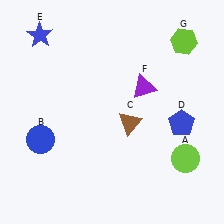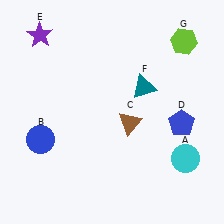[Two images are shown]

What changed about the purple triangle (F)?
In Image 1, F is purple. In Image 2, it changed to teal.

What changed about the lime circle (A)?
In Image 1, A is lime. In Image 2, it changed to cyan.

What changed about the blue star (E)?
In Image 1, E is blue. In Image 2, it changed to purple.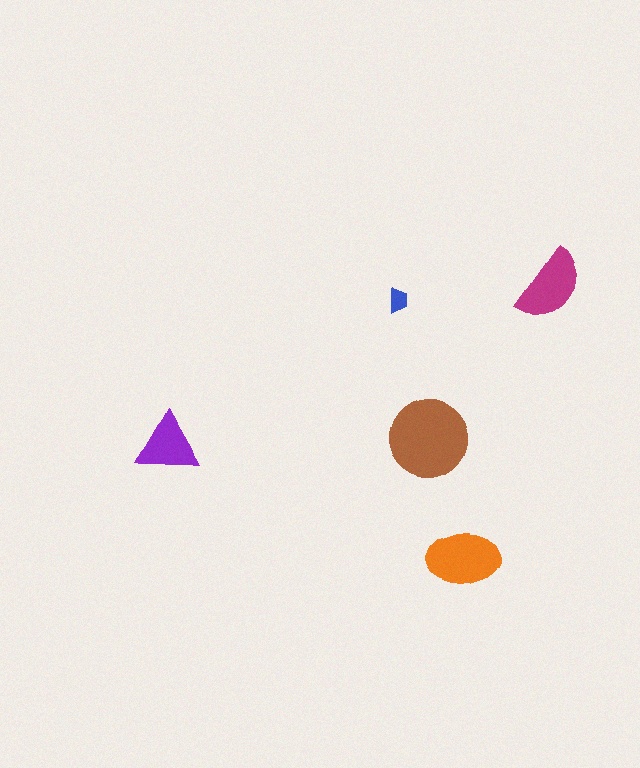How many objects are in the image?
There are 5 objects in the image.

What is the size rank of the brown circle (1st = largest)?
1st.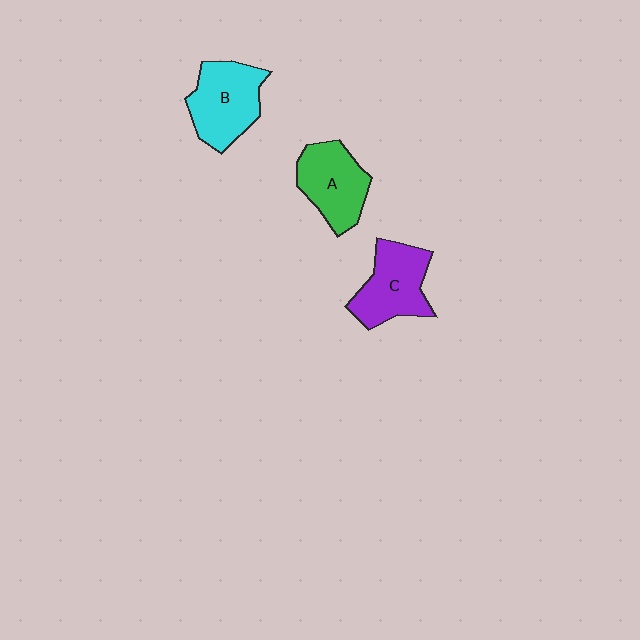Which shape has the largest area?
Shape B (cyan).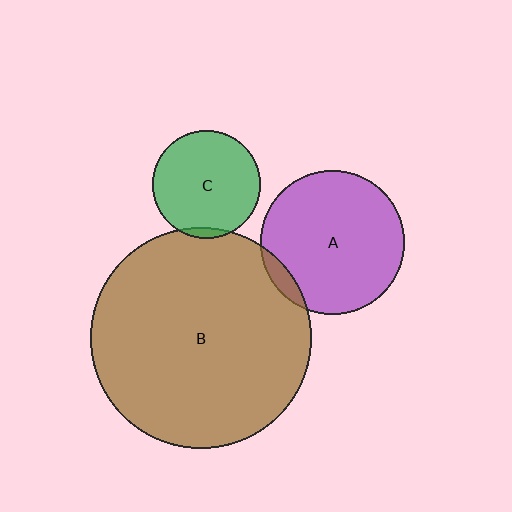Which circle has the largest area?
Circle B (brown).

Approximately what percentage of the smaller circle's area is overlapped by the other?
Approximately 5%.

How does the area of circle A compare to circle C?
Approximately 1.8 times.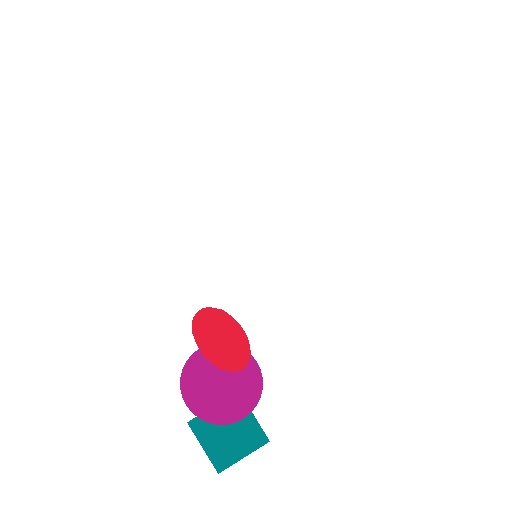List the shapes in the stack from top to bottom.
From top to bottom: the red ellipse, the magenta circle, the teal diamond.